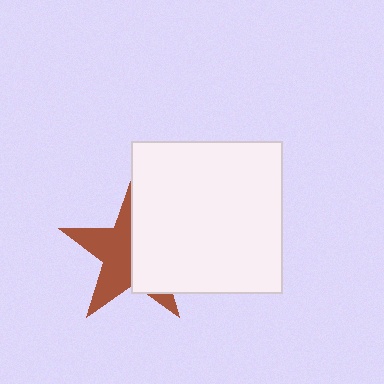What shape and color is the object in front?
The object in front is a white square.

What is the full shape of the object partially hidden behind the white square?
The partially hidden object is a brown star.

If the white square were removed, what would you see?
You would see the complete brown star.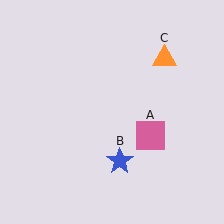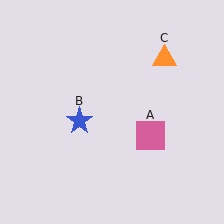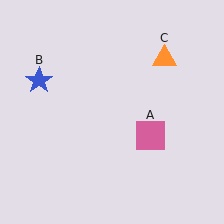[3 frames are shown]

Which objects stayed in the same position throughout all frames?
Pink square (object A) and orange triangle (object C) remained stationary.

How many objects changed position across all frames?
1 object changed position: blue star (object B).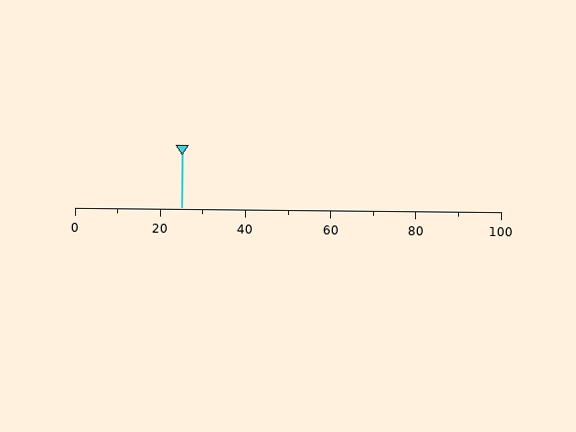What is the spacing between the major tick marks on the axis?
The major ticks are spaced 20 apart.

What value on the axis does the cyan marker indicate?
The marker indicates approximately 25.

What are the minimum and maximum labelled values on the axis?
The axis runs from 0 to 100.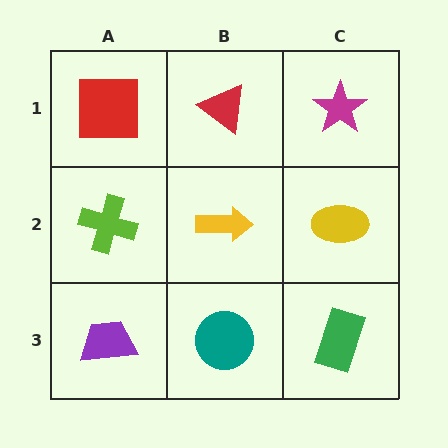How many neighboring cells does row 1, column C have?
2.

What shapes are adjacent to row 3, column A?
A lime cross (row 2, column A), a teal circle (row 3, column B).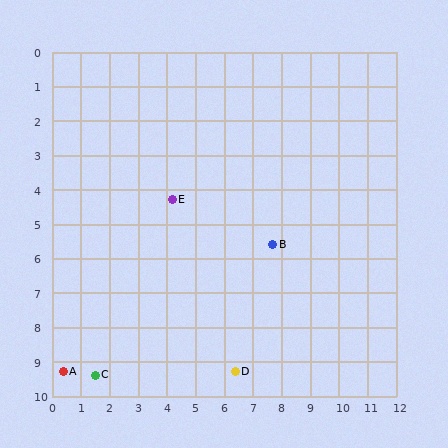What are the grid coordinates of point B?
Point B is at approximately (7.7, 5.6).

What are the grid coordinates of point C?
Point C is at approximately (1.5, 9.4).